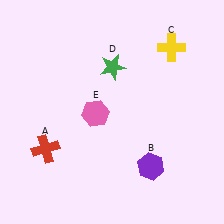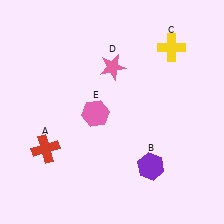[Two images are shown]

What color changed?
The star (D) changed from green in Image 1 to pink in Image 2.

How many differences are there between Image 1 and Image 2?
There is 1 difference between the two images.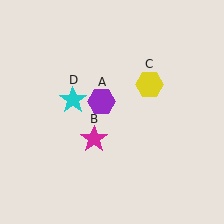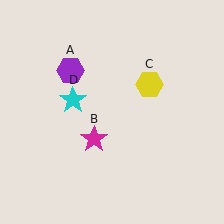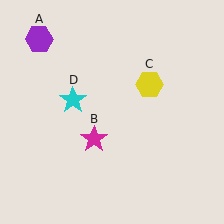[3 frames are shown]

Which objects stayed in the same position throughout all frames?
Magenta star (object B) and yellow hexagon (object C) and cyan star (object D) remained stationary.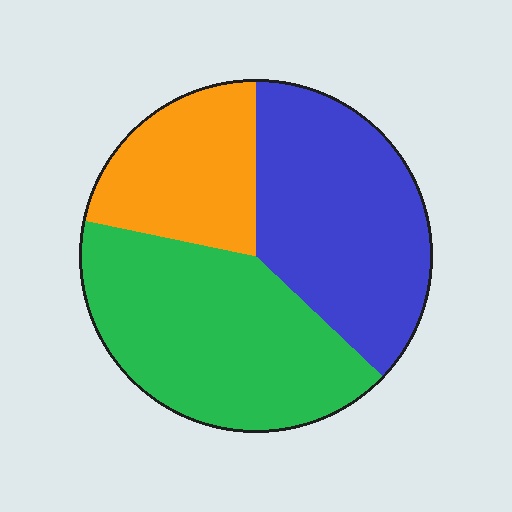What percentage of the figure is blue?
Blue covers about 35% of the figure.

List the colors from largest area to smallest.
From largest to smallest: green, blue, orange.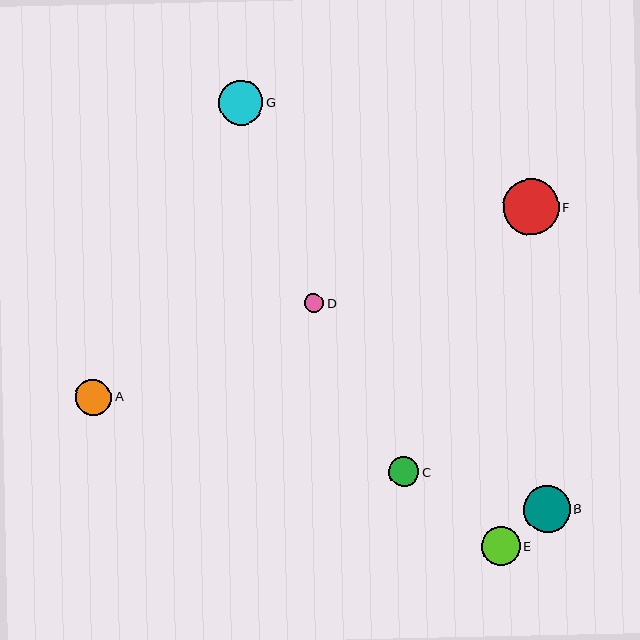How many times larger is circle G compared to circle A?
Circle G is approximately 1.2 times the size of circle A.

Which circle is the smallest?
Circle D is the smallest with a size of approximately 19 pixels.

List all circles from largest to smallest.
From largest to smallest: F, B, G, E, A, C, D.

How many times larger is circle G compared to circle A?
Circle G is approximately 1.2 times the size of circle A.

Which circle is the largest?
Circle F is the largest with a size of approximately 56 pixels.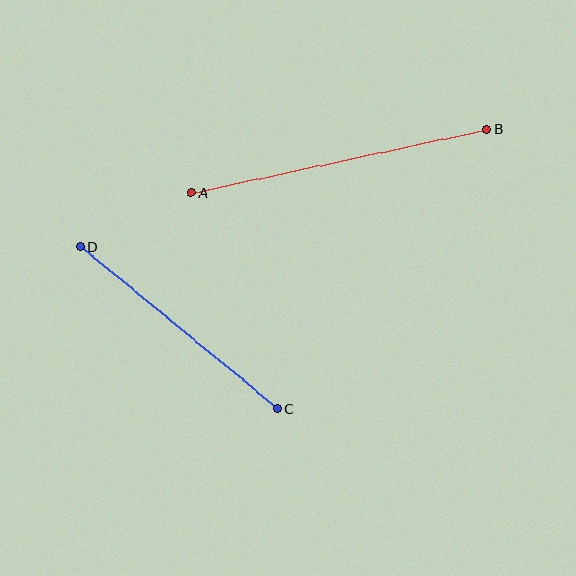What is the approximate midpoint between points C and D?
The midpoint is at approximately (179, 327) pixels.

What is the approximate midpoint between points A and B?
The midpoint is at approximately (339, 161) pixels.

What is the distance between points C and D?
The distance is approximately 256 pixels.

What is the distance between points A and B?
The distance is approximately 301 pixels.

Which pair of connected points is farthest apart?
Points A and B are farthest apart.